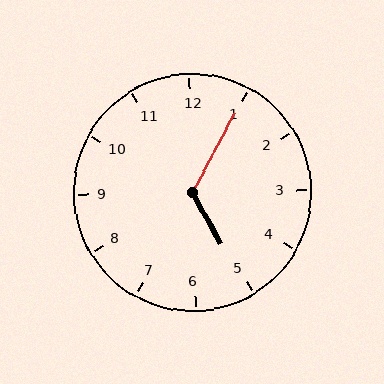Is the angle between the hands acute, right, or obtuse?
It is obtuse.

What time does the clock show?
5:05.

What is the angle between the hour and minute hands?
Approximately 122 degrees.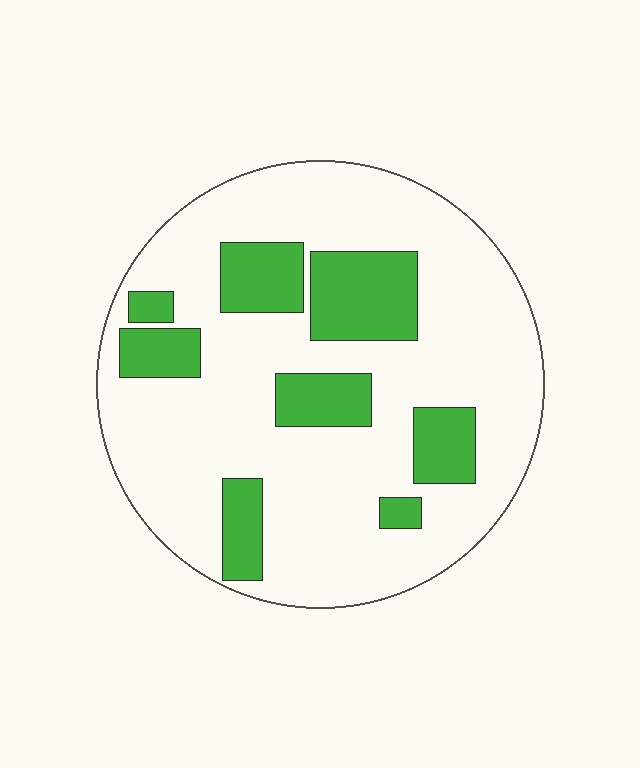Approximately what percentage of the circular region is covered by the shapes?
Approximately 25%.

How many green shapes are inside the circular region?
8.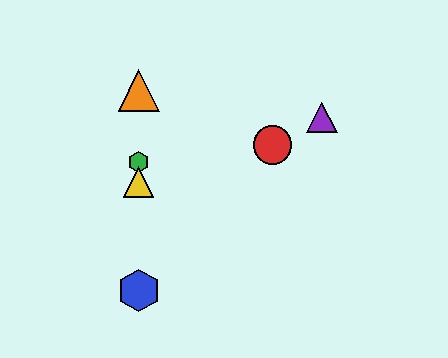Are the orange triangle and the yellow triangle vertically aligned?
Yes, both are at x≈139.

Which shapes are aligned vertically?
The blue hexagon, the green hexagon, the yellow triangle, the orange triangle are aligned vertically.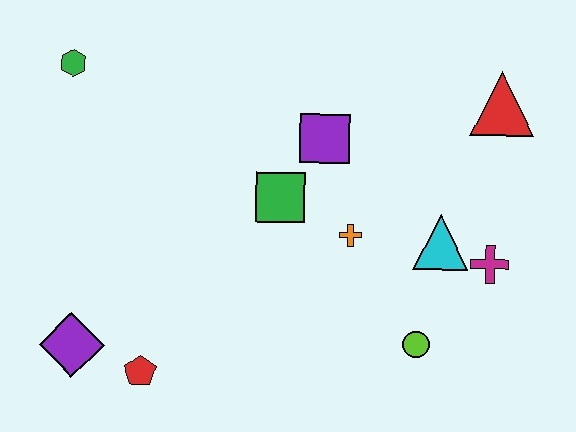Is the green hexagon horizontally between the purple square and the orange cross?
No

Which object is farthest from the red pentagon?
The red triangle is farthest from the red pentagon.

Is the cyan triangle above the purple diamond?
Yes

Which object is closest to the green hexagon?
The green square is closest to the green hexagon.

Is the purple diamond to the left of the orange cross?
Yes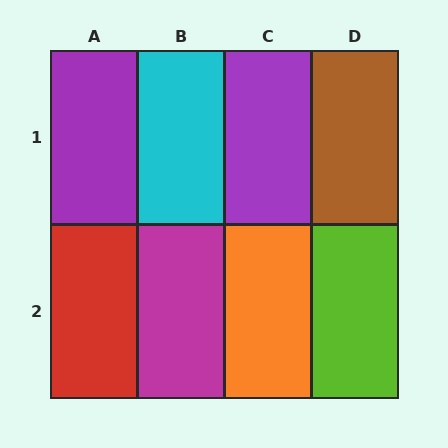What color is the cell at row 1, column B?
Cyan.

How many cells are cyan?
1 cell is cyan.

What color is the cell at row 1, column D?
Brown.